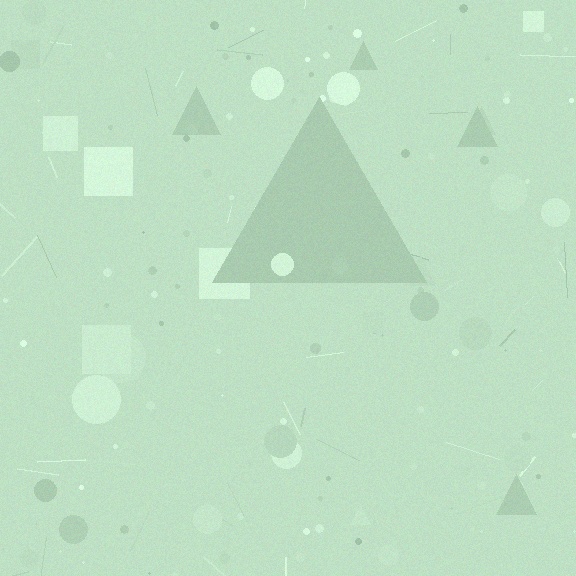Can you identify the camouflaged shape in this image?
The camouflaged shape is a triangle.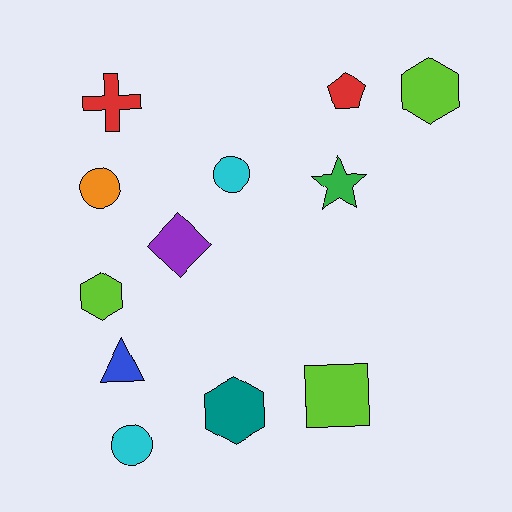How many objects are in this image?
There are 12 objects.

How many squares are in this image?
There is 1 square.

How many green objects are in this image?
There is 1 green object.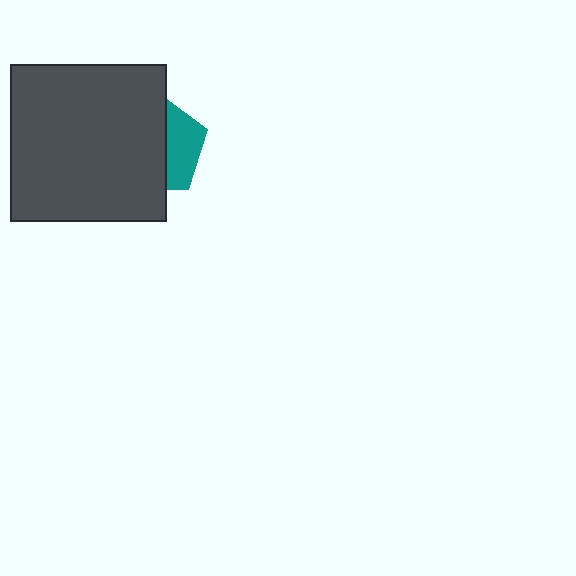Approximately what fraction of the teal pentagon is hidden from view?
Roughly 65% of the teal pentagon is hidden behind the dark gray square.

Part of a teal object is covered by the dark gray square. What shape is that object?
It is a pentagon.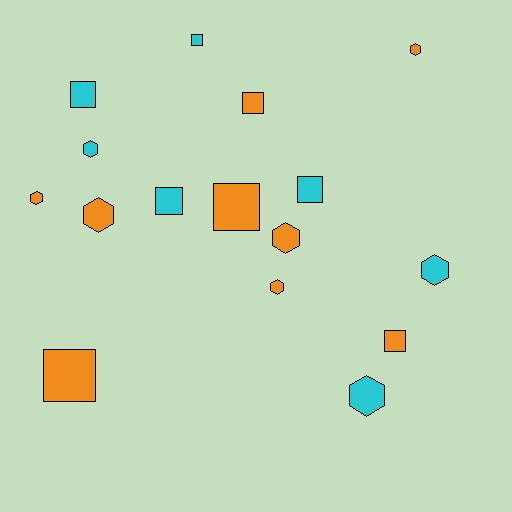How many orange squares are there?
There are 4 orange squares.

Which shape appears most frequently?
Hexagon, with 8 objects.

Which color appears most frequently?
Orange, with 9 objects.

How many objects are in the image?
There are 16 objects.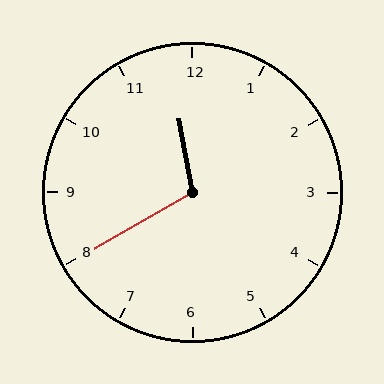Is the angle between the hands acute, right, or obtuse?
It is obtuse.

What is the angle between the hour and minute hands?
Approximately 110 degrees.